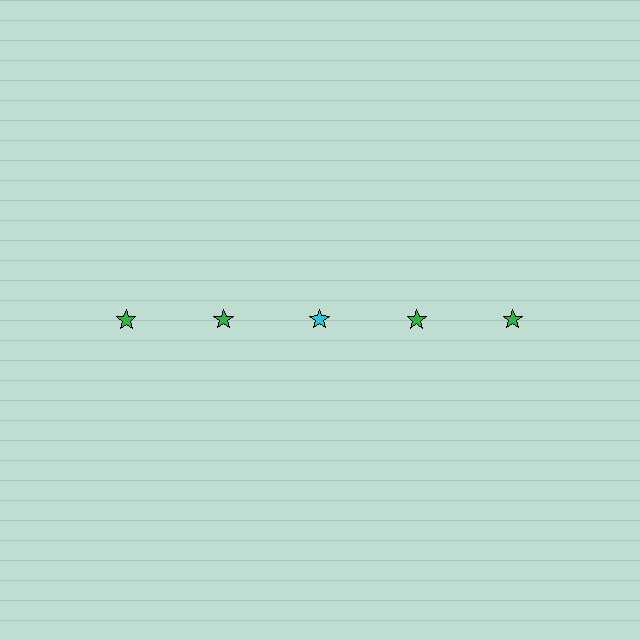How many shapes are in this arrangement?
There are 5 shapes arranged in a grid pattern.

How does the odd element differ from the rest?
It has a different color: cyan instead of green.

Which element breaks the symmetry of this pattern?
The cyan star in the top row, center column breaks the symmetry. All other shapes are green stars.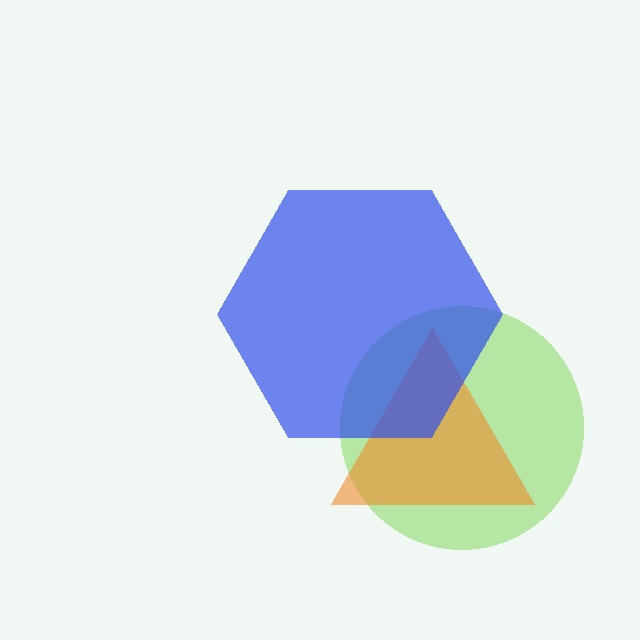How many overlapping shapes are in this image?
There are 3 overlapping shapes in the image.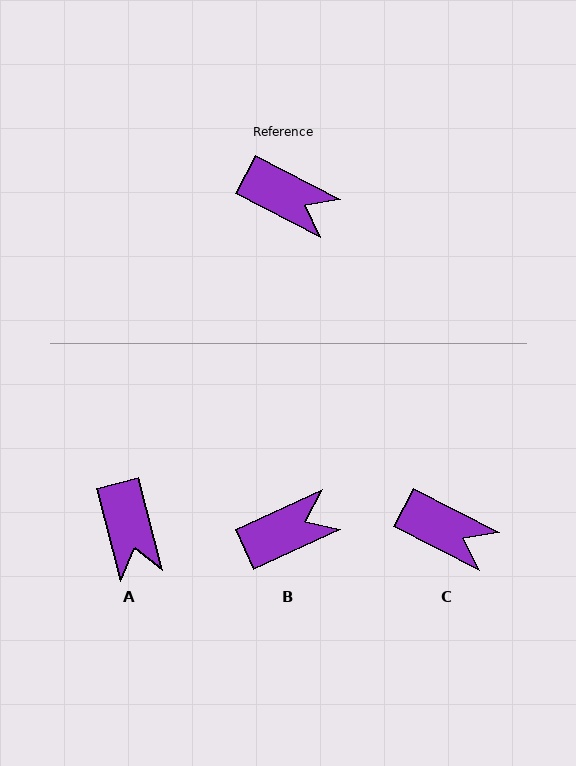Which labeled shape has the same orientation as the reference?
C.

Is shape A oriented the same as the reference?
No, it is off by about 48 degrees.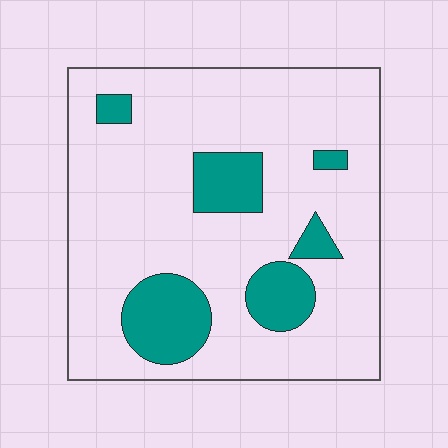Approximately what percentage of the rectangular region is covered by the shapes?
Approximately 20%.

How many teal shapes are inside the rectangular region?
6.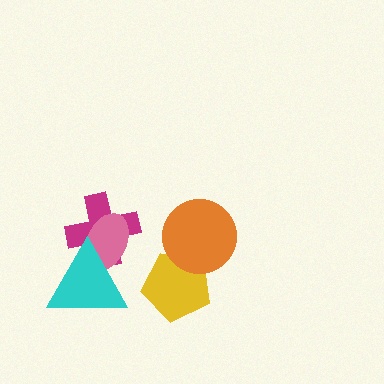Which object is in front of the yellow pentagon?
The orange circle is in front of the yellow pentagon.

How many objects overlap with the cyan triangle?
2 objects overlap with the cyan triangle.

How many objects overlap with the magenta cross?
2 objects overlap with the magenta cross.